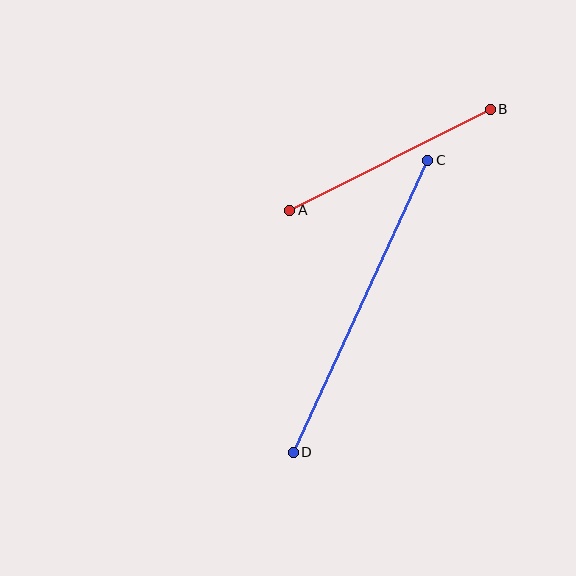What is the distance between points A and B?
The distance is approximately 225 pixels.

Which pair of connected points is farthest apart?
Points C and D are farthest apart.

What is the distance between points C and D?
The distance is approximately 322 pixels.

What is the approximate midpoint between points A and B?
The midpoint is at approximately (390, 160) pixels.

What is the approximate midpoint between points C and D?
The midpoint is at approximately (360, 306) pixels.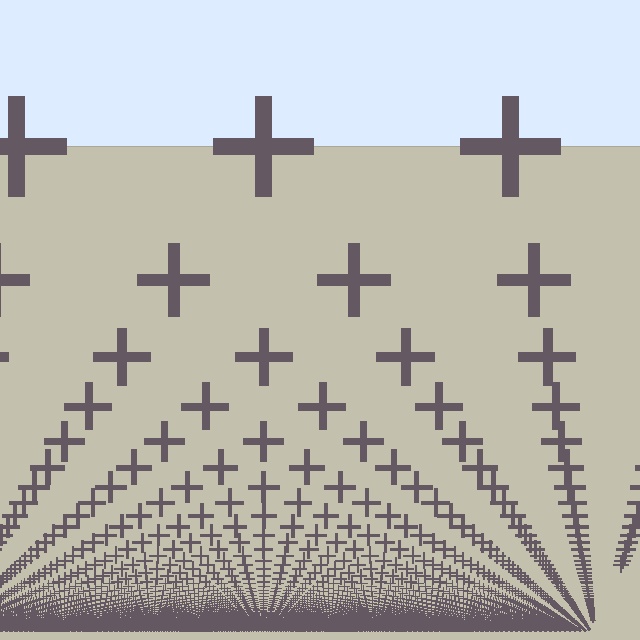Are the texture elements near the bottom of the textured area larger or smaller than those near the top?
Smaller. The gradient is inverted — elements near the bottom are smaller and denser.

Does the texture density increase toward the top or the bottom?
Density increases toward the bottom.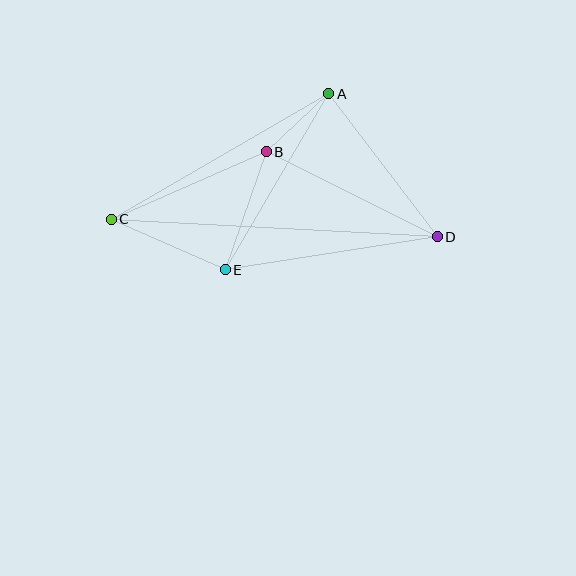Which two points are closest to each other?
Points A and B are closest to each other.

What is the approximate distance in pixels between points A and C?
The distance between A and C is approximately 251 pixels.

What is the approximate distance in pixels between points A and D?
The distance between A and D is approximately 179 pixels.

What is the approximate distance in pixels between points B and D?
The distance between B and D is approximately 191 pixels.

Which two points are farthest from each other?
Points C and D are farthest from each other.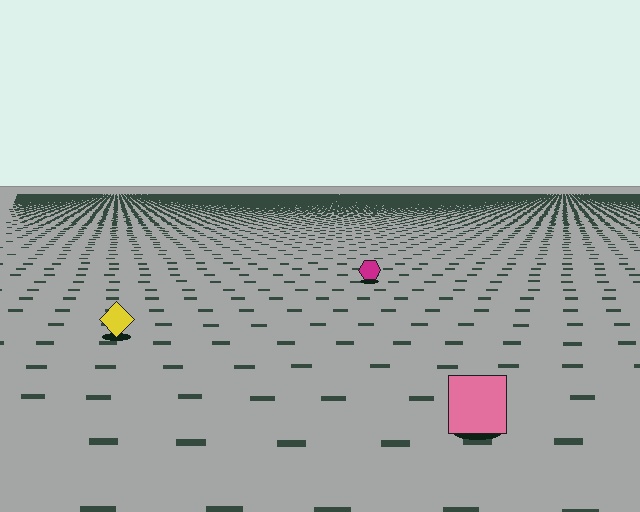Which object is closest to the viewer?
The pink square is closest. The texture marks near it are larger and more spread out.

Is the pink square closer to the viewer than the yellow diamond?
Yes. The pink square is closer — you can tell from the texture gradient: the ground texture is coarser near it.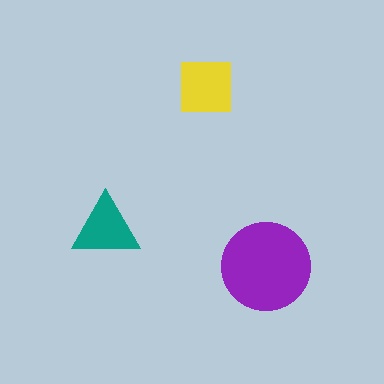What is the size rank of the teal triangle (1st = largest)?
3rd.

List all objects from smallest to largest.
The teal triangle, the yellow square, the purple circle.